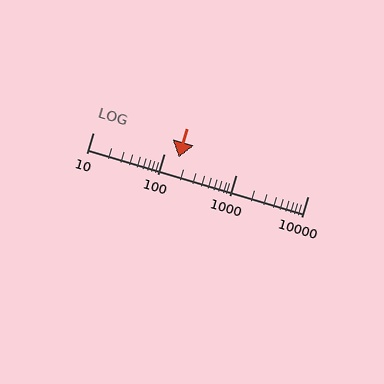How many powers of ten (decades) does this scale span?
The scale spans 3 decades, from 10 to 10000.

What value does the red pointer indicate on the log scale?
The pointer indicates approximately 160.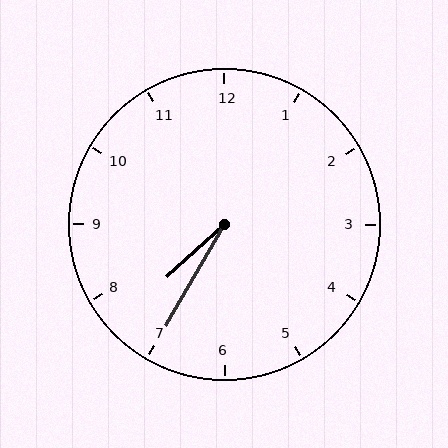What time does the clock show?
7:35.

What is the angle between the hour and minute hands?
Approximately 18 degrees.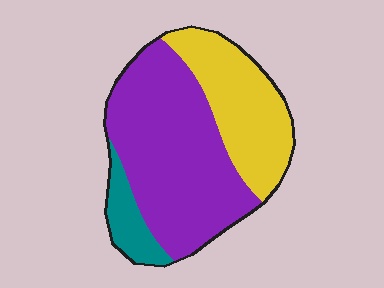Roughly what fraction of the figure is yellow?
Yellow takes up about one third (1/3) of the figure.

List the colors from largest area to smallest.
From largest to smallest: purple, yellow, teal.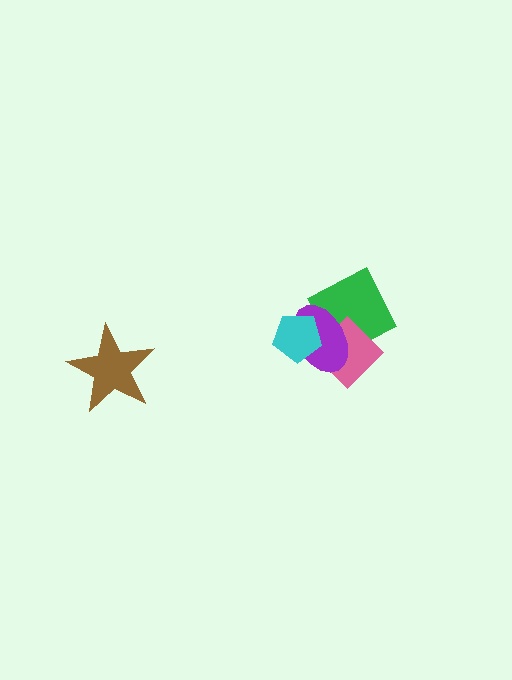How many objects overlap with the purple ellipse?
3 objects overlap with the purple ellipse.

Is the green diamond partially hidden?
Yes, it is partially covered by another shape.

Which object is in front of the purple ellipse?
The cyan pentagon is in front of the purple ellipse.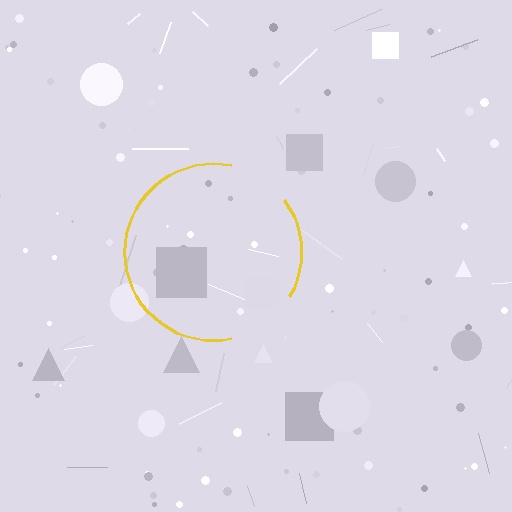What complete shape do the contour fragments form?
The contour fragments form a circle.